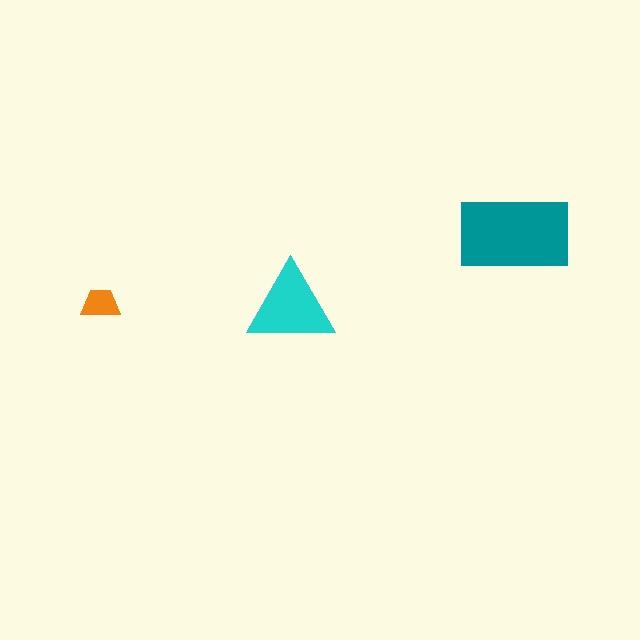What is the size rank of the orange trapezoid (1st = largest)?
3rd.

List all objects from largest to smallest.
The teal rectangle, the cyan triangle, the orange trapezoid.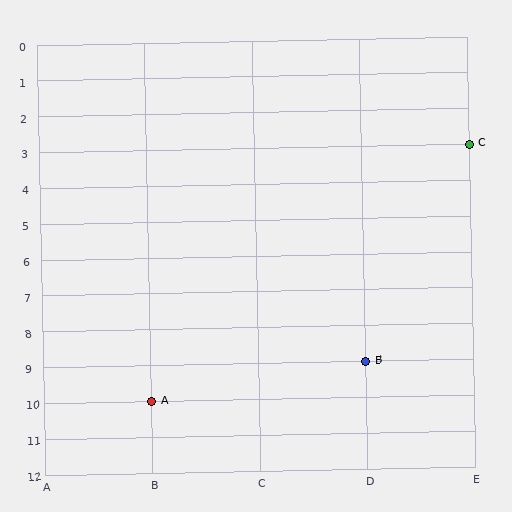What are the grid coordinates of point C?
Point C is at grid coordinates (E, 3).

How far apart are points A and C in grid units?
Points A and C are 3 columns and 7 rows apart (about 7.6 grid units diagonally).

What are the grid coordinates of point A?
Point A is at grid coordinates (B, 10).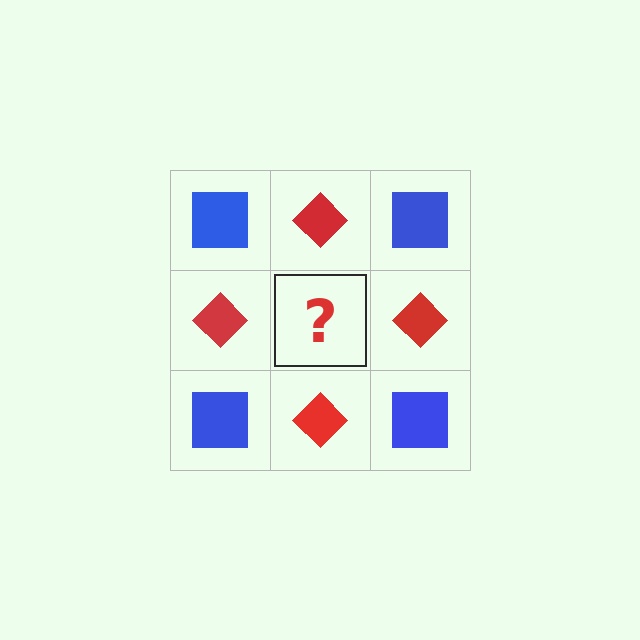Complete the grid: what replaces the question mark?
The question mark should be replaced with a blue square.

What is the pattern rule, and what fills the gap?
The rule is that it alternates blue square and red diamond in a checkerboard pattern. The gap should be filled with a blue square.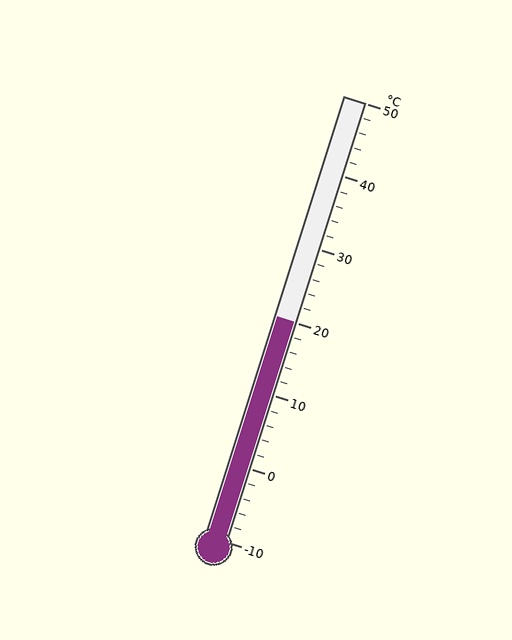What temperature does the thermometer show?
The thermometer shows approximately 20°C.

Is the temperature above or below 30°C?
The temperature is below 30°C.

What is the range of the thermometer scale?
The thermometer scale ranges from -10°C to 50°C.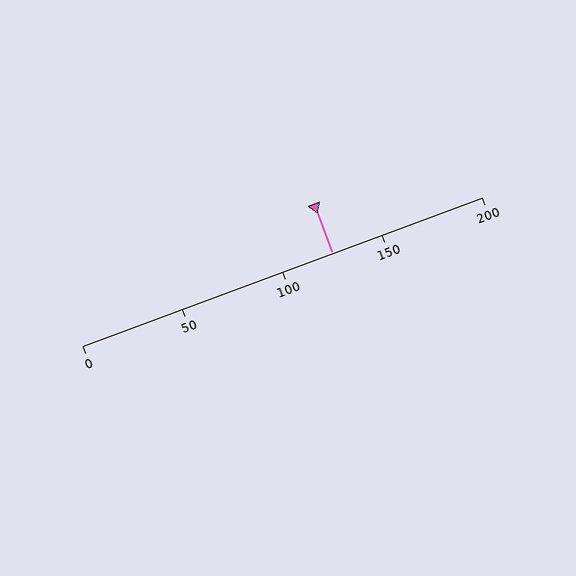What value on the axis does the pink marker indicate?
The marker indicates approximately 125.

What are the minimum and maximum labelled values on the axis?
The axis runs from 0 to 200.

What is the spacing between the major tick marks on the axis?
The major ticks are spaced 50 apart.